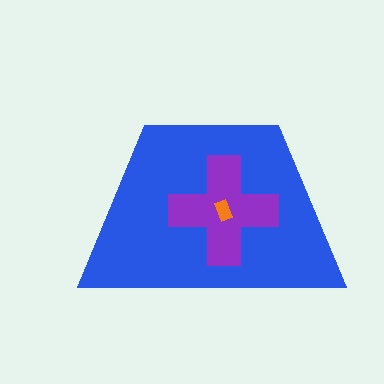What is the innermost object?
The orange rectangle.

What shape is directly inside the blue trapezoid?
The purple cross.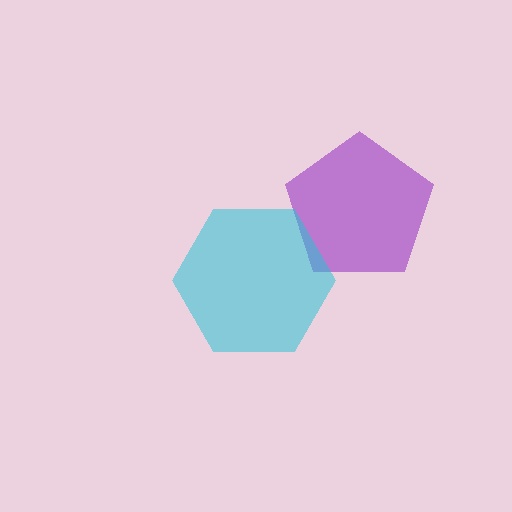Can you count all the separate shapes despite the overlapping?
Yes, there are 2 separate shapes.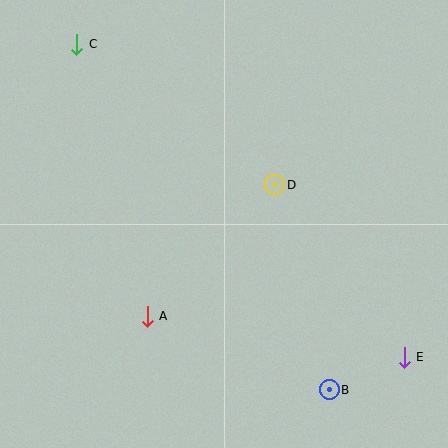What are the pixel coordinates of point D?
Point D is at (275, 185).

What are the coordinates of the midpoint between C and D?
The midpoint between C and D is at (176, 115).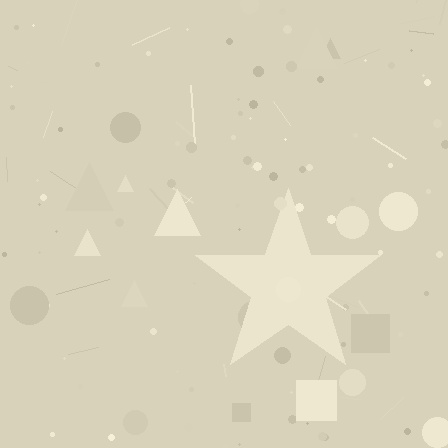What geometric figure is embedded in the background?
A star is embedded in the background.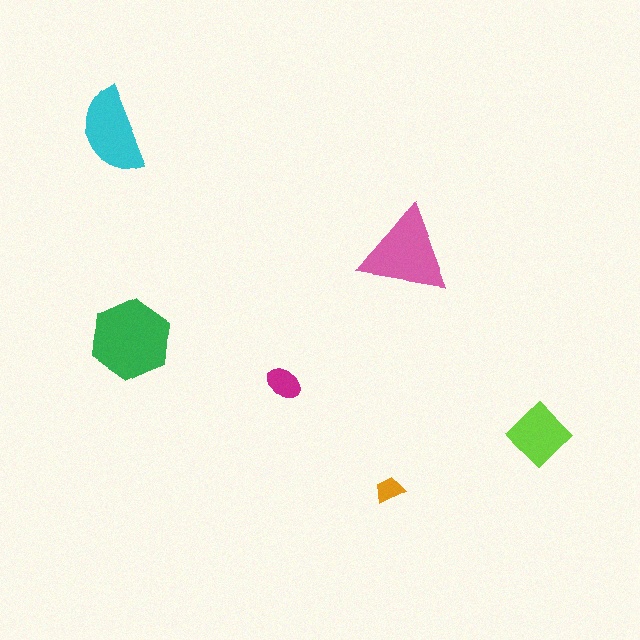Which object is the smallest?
The orange trapezoid.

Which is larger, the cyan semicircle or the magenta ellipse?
The cyan semicircle.